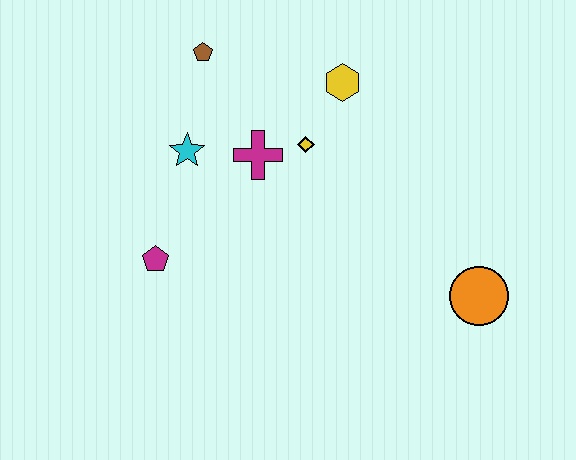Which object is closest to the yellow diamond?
The magenta cross is closest to the yellow diamond.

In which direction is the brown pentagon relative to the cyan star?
The brown pentagon is above the cyan star.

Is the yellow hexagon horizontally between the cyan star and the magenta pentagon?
No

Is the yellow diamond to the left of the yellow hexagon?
Yes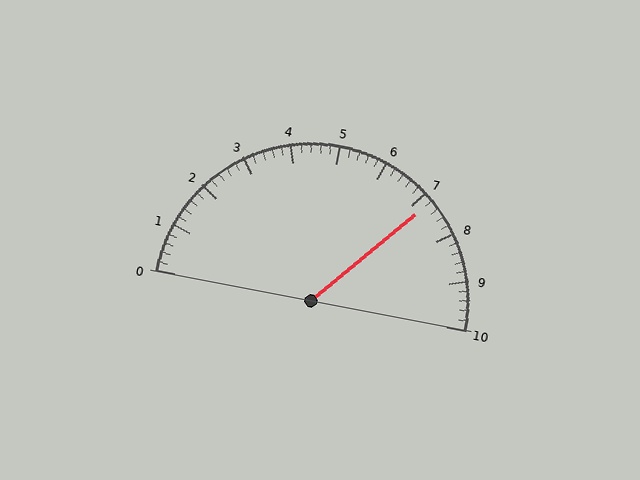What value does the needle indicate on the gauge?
The needle indicates approximately 7.2.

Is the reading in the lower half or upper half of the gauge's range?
The reading is in the upper half of the range (0 to 10).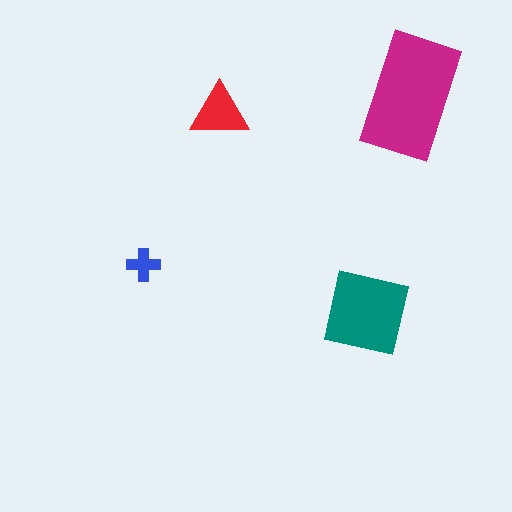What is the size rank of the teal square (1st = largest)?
2nd.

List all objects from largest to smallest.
The magenta rectangle, the teal square, the red triangle, the blue cross.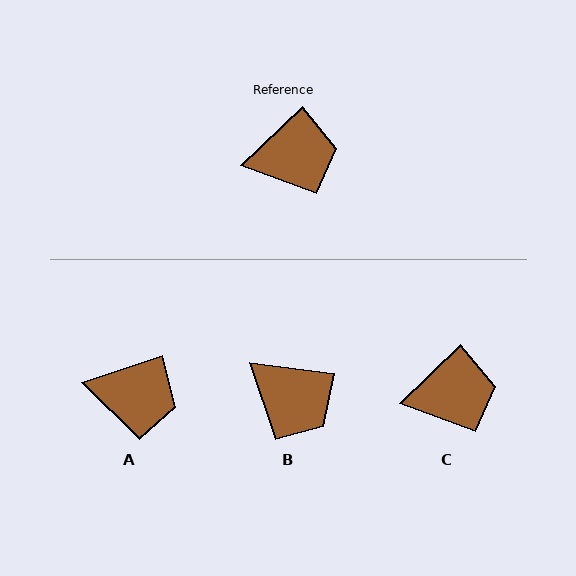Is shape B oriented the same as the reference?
No, it is off by about 51 degrees.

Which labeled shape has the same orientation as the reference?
C.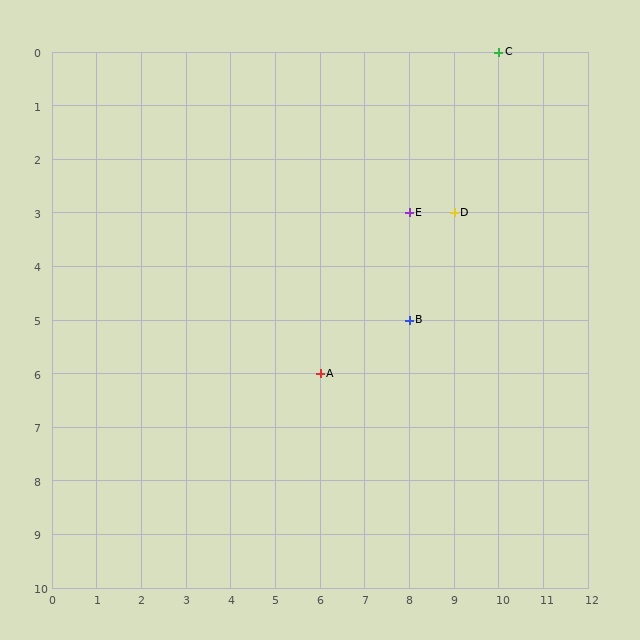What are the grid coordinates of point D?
Point D is at grid coordinates (9, 3).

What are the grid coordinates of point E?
Point E is at grid coordinates (8, 3).